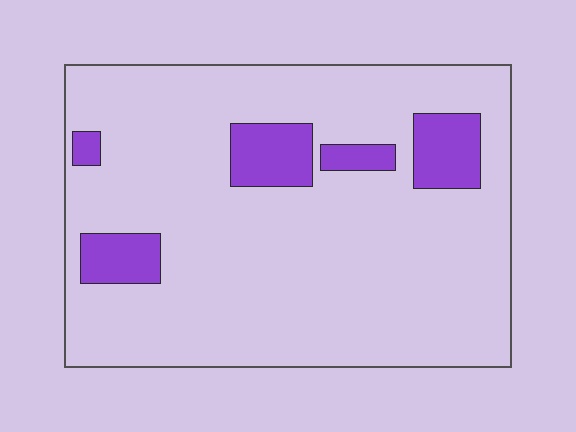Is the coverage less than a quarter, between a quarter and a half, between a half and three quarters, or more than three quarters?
Less than a quarter.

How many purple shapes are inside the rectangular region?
5.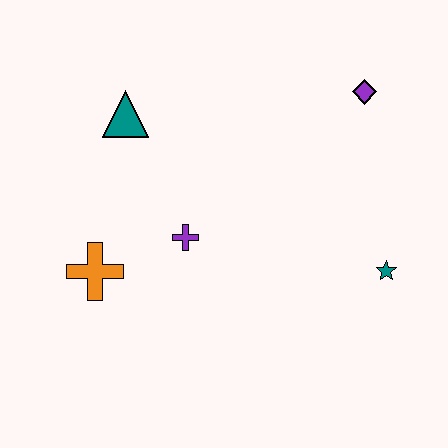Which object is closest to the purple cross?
The orange cross is closest to the purple cross.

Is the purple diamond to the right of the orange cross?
Yes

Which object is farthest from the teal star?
The teal triangle is farthest from the teal star.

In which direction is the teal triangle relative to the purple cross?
The teal triangle is above the purple cross.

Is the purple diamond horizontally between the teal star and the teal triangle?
Yes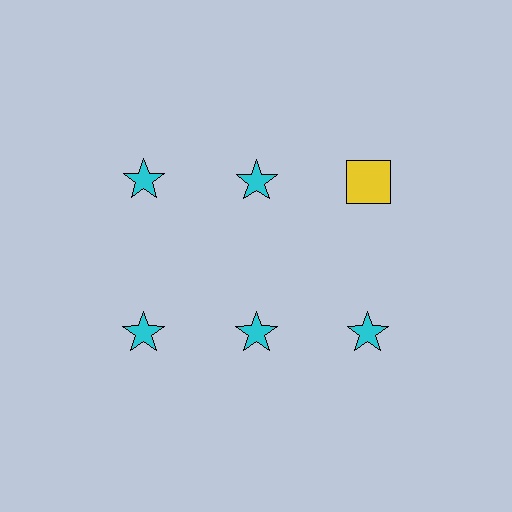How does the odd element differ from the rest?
It differs in both color (yellow instead of cyan) and shape (square instead of star).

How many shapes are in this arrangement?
There are 6 shapes arranged in a grid pattern.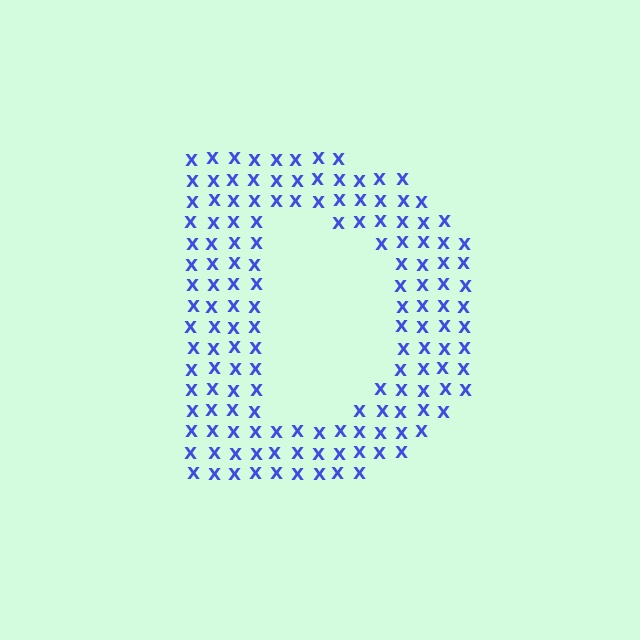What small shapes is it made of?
It is made of small letter X's.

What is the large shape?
The large shape is the letter D.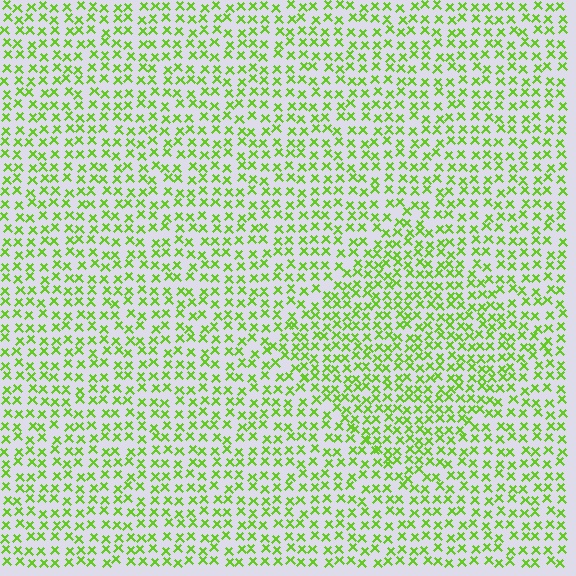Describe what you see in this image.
The image contains small lime elements arranged at two different densities. A diamond-shaped region is visible where the elements are more densely packed than the surrounding area.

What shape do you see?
I see a diamond.